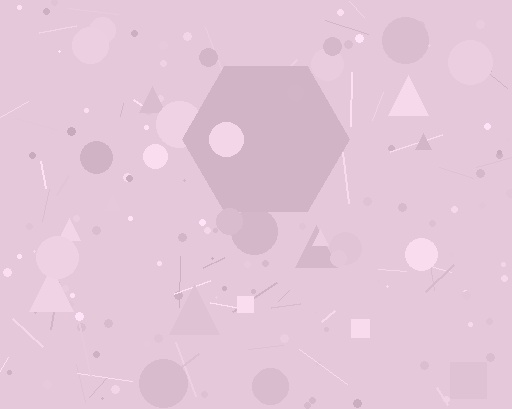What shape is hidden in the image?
A hexagon is hidden in the image.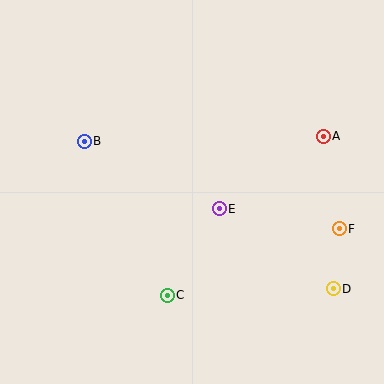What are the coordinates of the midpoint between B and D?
The midpoint between B and D is at (209, 215).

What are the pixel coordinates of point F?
Point F is at (339, 229).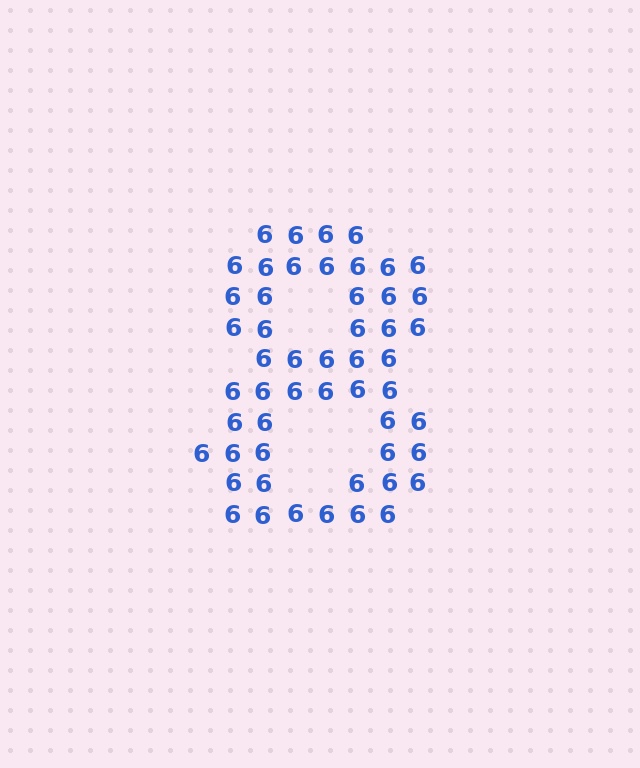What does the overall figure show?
The overall figure shows the digit 8.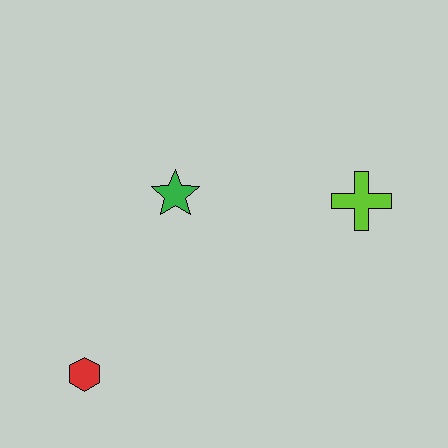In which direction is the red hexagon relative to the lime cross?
The red hexagon is to the left of the lime cross.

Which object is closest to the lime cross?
The green star is closest to the lime cross.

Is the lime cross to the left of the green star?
No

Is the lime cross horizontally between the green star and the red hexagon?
No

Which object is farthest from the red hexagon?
The lime cross is farthest from the red hexagon.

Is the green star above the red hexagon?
Yes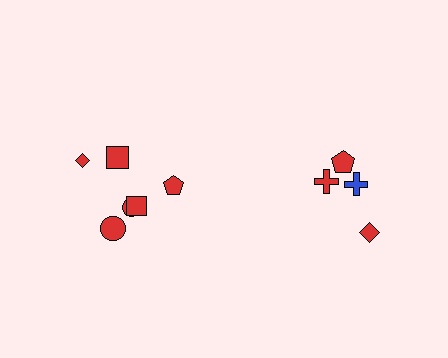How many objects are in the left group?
There are 6 objects.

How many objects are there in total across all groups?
There are 10 objects.